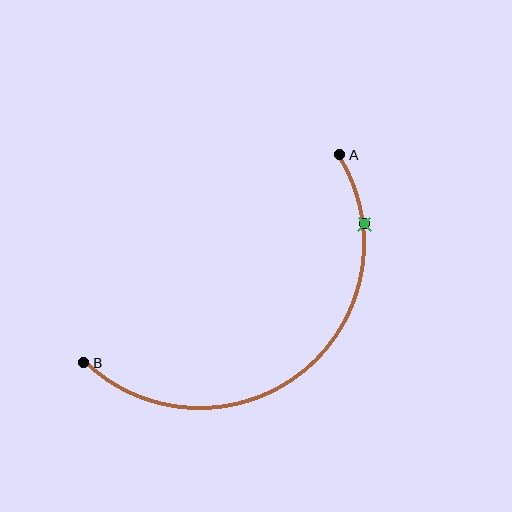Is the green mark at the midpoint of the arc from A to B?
No. The green mark lies on the arc but is closer to endpoint A. The arc midpoint would be at the point on the curve equidistant along the arc from both A and B.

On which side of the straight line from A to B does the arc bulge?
The arc bulges below and to the right of the straight line connecting A and B.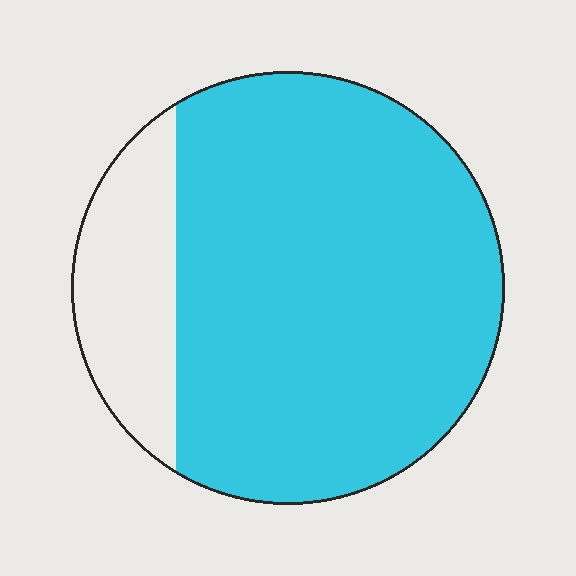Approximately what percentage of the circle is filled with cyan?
Approximately 80%.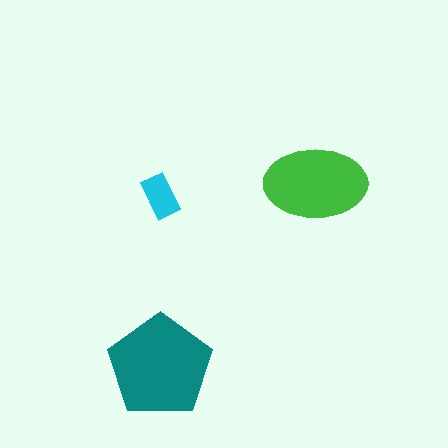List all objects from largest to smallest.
The teal pentagon, the green ellipse, the cyan rectangle.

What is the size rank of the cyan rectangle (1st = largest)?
3rd.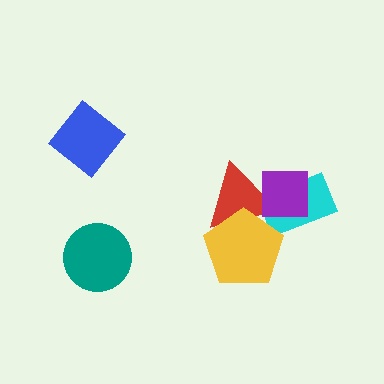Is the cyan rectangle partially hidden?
Yes, it is partially covered by another shape.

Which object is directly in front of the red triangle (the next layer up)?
The purple square is directly in front of the red triangle.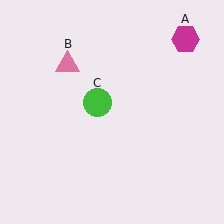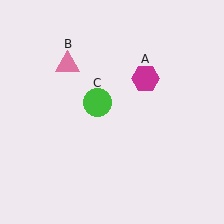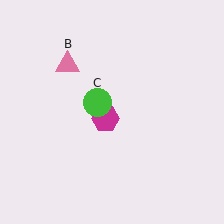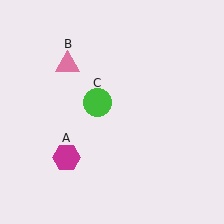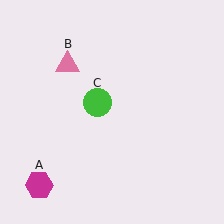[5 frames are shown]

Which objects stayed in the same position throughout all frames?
Pink triangle (object B) and green circle (object C) remained stationary.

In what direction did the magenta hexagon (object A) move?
The magenta hexagon (object A) moved down and to the left.